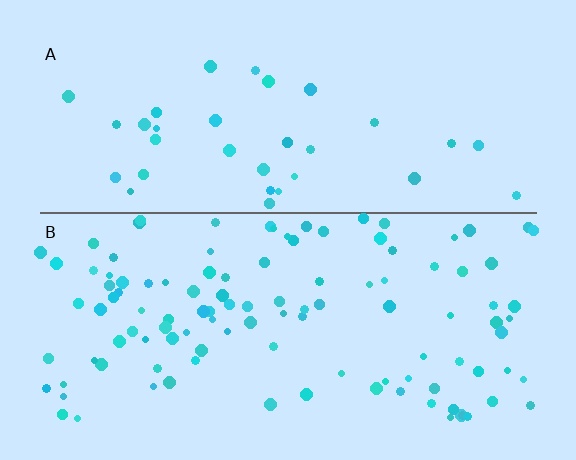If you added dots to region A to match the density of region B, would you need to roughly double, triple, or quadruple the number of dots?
Approximately triple.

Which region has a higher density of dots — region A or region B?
B (the bottom).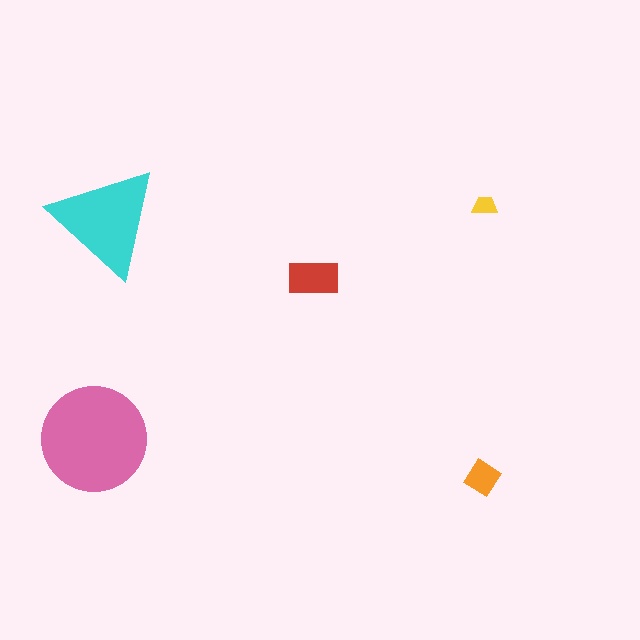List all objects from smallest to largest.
The yellow trapezoid, the orange diamond, the red rectangle, the cyan triangle, the pink circle.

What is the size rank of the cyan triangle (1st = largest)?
2nd.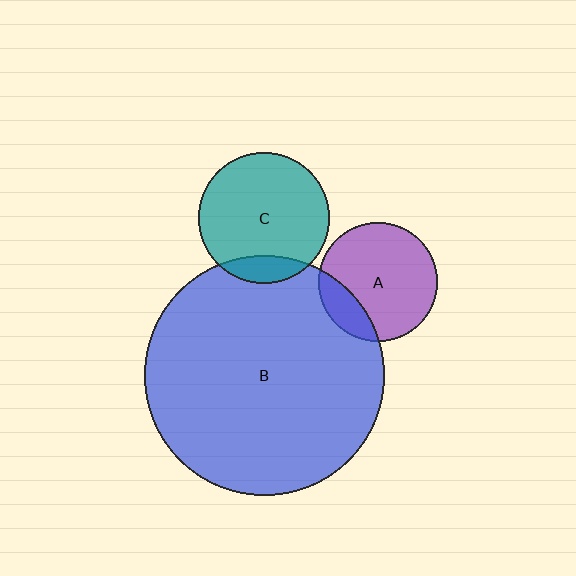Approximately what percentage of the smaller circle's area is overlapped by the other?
Approximately 15%.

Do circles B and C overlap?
Yes.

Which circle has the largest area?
Circle B (blue).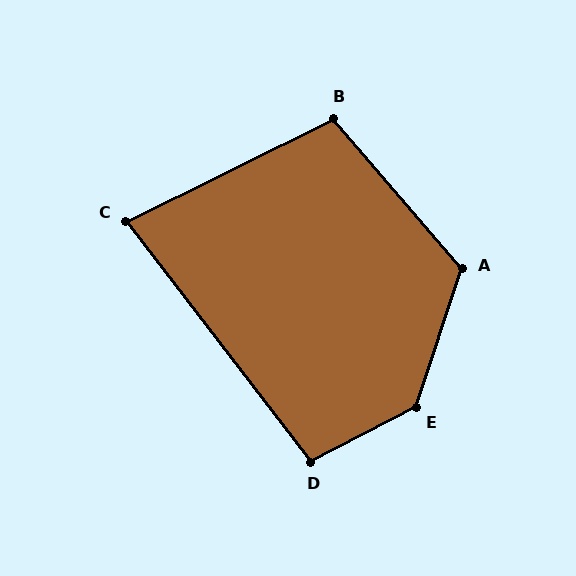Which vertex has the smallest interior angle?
C, at approximately 79 degrees.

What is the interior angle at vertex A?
Approximately 121 degrees (obtuse).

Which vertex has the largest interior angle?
E, at approximately 136 degrees.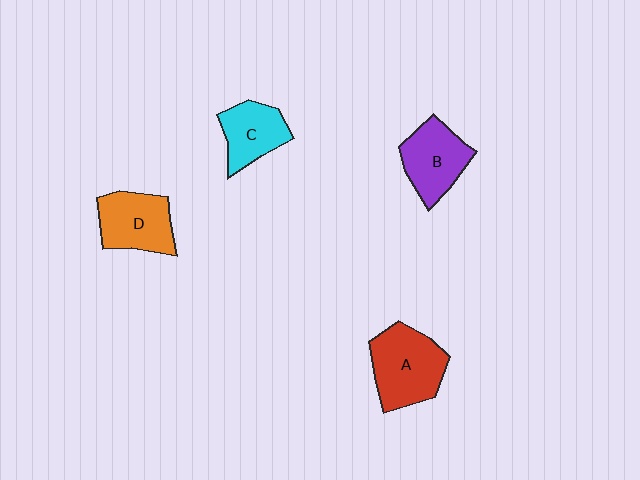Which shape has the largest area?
Shape A (red).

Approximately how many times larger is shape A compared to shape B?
Approximately 1.2 times.